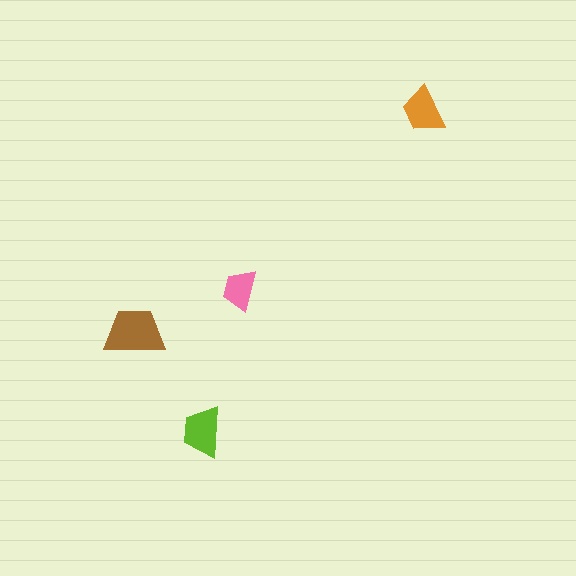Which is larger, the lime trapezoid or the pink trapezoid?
The lime one.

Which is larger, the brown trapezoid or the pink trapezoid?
The brown one.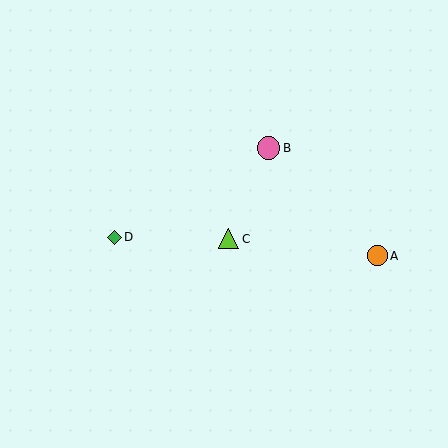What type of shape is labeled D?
Shape D is a green diamond.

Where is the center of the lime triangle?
The center of the lime triangle is at (229, 239).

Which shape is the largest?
The pink circle (labeled B) is the largest.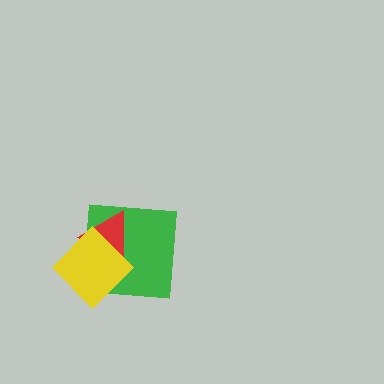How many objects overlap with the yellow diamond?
2 objects overlap with the yellow diamond.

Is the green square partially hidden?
Yes, it is partially covered by another shape.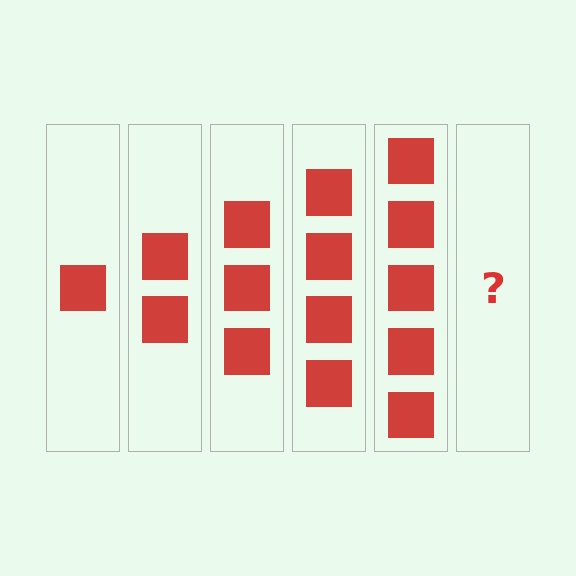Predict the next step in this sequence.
The next step is 6 squares.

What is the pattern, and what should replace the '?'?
The pattern is that each step adds one more square. The '?' should be 6 squares.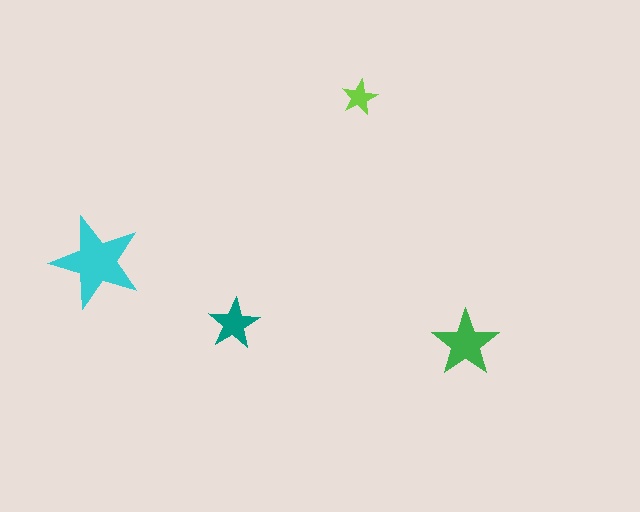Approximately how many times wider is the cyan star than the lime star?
About 2.5 times wider.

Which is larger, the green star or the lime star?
The green one.